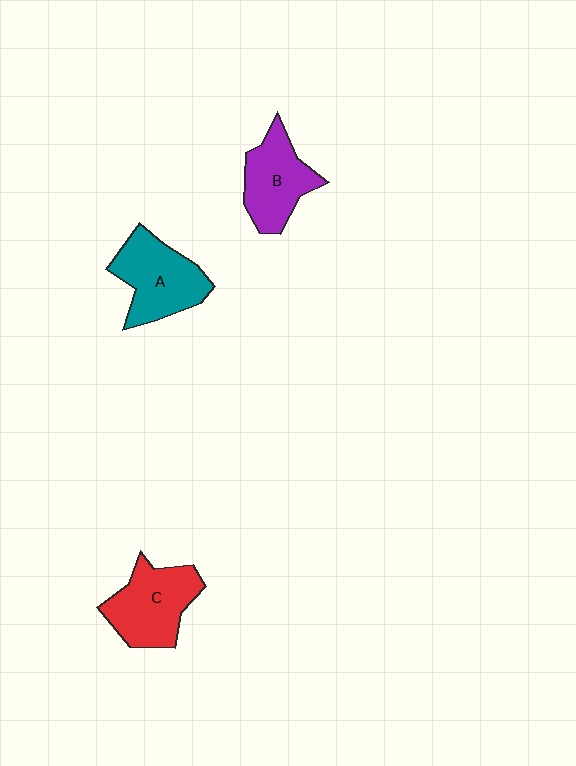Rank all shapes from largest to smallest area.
From largest to smallest: A (teal), C (red), B (purple).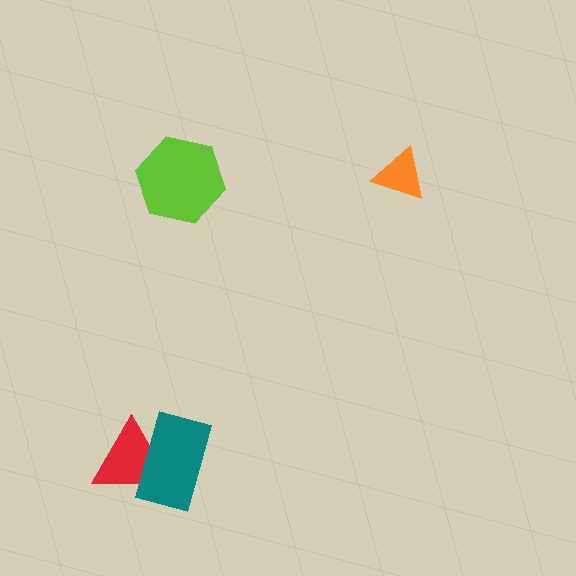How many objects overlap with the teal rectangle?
1 object overlaps with the teal rectangle.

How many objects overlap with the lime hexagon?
0 objects overlap with the lime hexagon.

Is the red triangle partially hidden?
Yes, it is partially covered by another shape.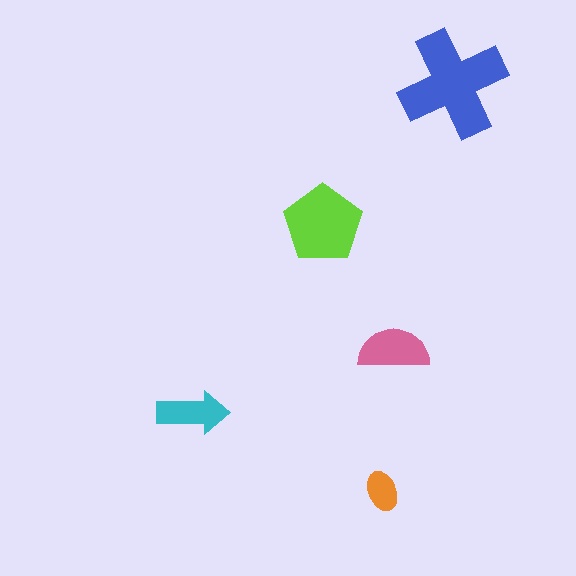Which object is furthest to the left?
The cyan arrow is leftmost.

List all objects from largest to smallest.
The blue cross, the lime pentagon, the pink semicircle, the cyan arrow, the orange ellipse.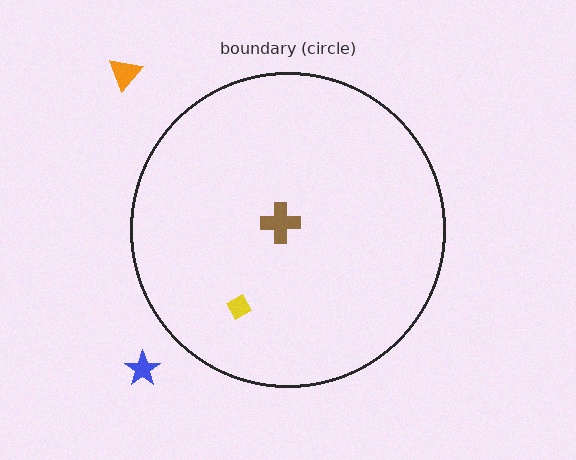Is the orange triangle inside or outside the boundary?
Outside.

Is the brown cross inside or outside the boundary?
Inside.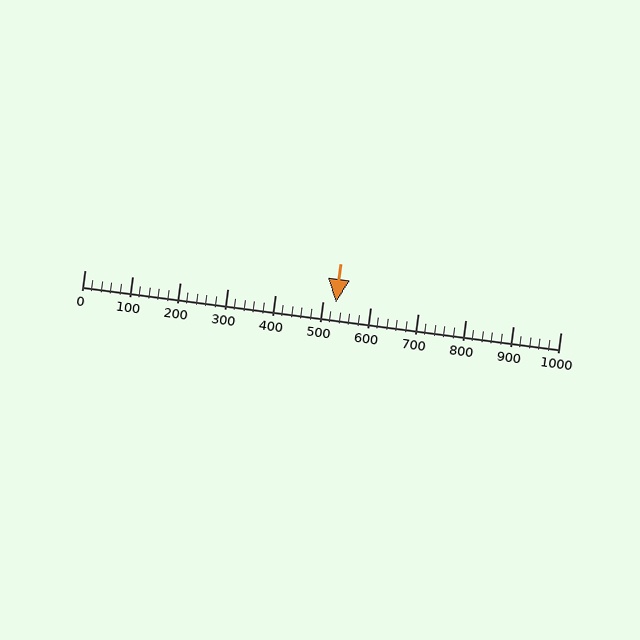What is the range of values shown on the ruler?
The ruler shows values from 0 to 1000.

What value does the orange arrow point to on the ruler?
The orange arrow points to approximately 529.